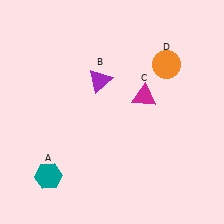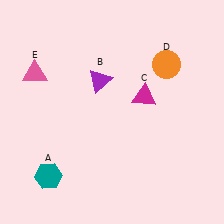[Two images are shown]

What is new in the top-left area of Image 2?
A pink triangle (E) was added in the top-left area of Image 2.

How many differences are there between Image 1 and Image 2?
There is 1 difference between the two images.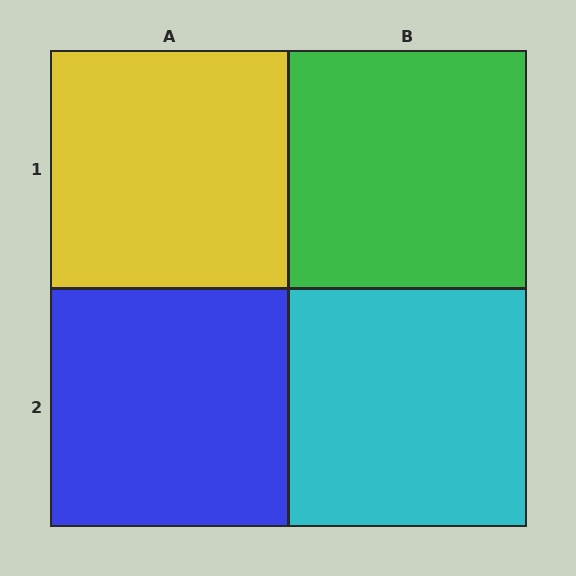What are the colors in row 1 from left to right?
Yellow, green.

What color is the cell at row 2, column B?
Cyan.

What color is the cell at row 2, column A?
Blue.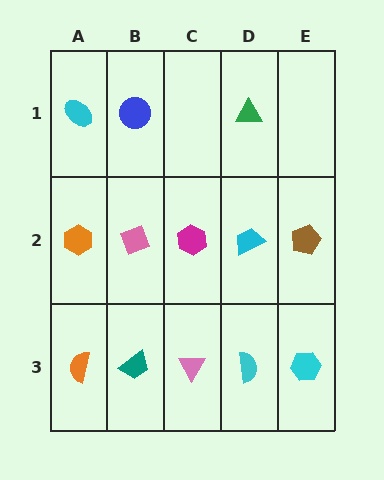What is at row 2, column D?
A cyan trapezoid.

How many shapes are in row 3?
5 shapes.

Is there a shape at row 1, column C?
No, that cell is empty.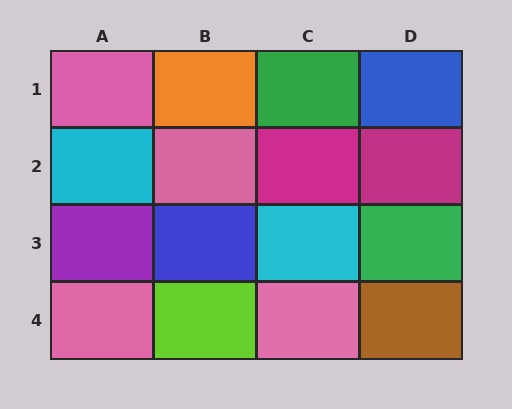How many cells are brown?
1 cell is brown.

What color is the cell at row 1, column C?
Green.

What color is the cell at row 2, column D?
Magenta.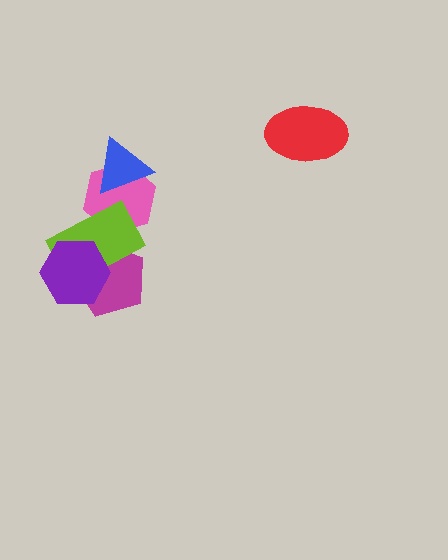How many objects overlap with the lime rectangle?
3 objects overlap with the lime rectangle.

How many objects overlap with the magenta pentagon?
2 objects overlap with the magenta pentagon.